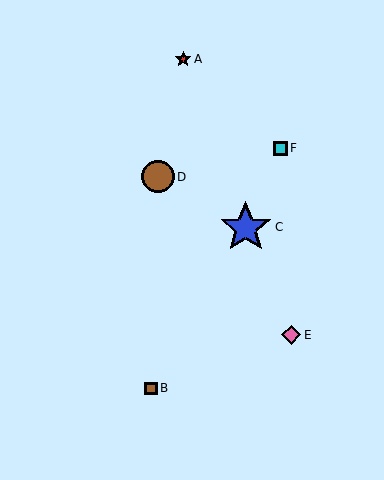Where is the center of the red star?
The center of the red star is at (183, 59).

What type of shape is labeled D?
Shape D is a brown circle.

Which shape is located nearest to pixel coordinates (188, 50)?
The red star (labeled A) at (183, 59) is nearest to that location.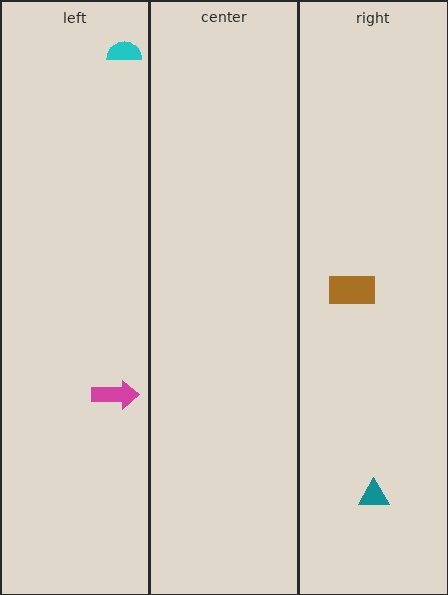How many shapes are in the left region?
2.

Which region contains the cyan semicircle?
The left region.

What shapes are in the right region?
The brown rectangle, the teal triangle.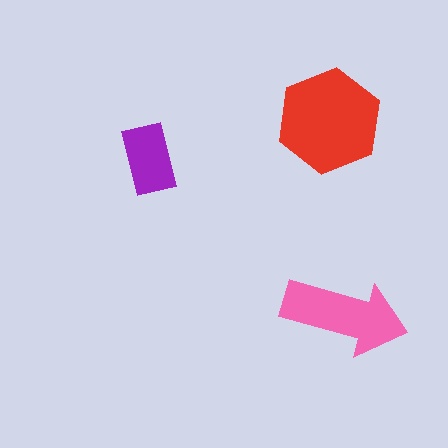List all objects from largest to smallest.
The red hexagon, the pink arrow, the purple rectangle.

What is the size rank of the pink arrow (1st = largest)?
2nd.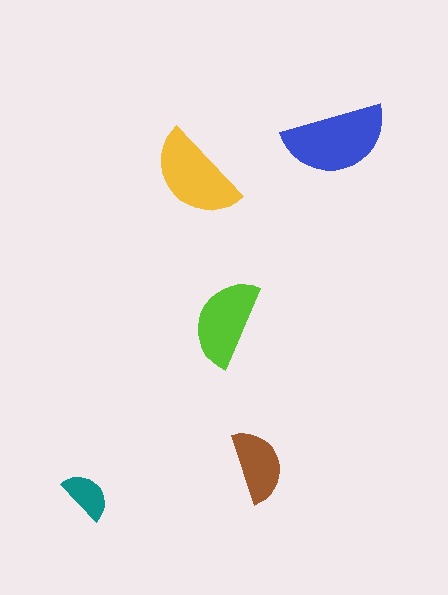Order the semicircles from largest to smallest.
the blue one, the yellow one, the lime one, the brown one, the teal one.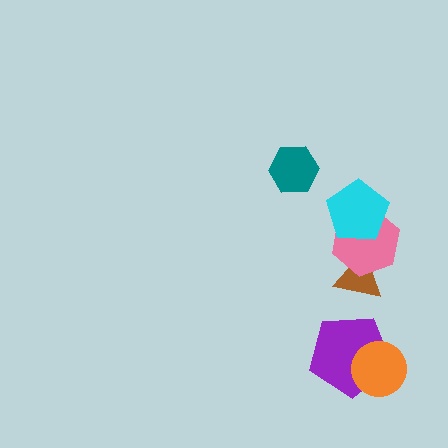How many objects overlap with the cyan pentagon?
1 object overlaps with the cyan pentagon.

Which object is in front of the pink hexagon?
The cyan pentagon is in front of the pink hexagon.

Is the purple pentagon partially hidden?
Yes, it is partially covered by another shape.